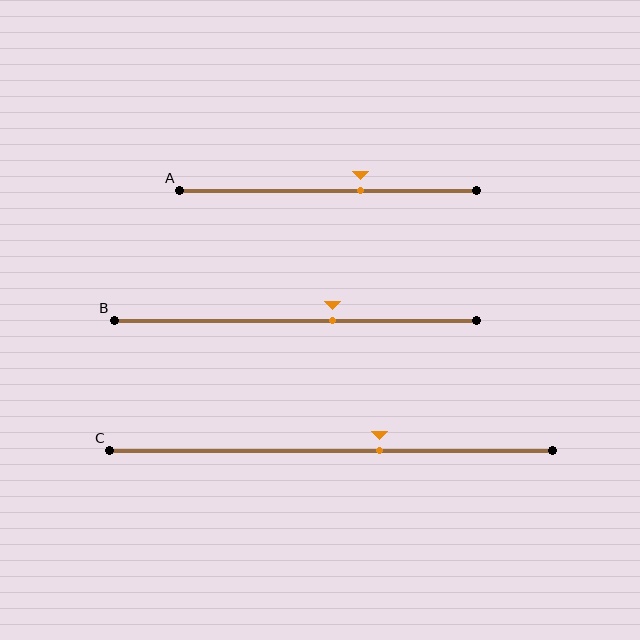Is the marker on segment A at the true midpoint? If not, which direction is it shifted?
No, the marker on segment A is shifted to the right by about 11% of the segment length.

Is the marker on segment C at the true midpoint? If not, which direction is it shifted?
No, the marker on segment C is shifted to the right by about 11% of the segment length.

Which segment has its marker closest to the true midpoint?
Segment B has its marker closest to the true midpoint.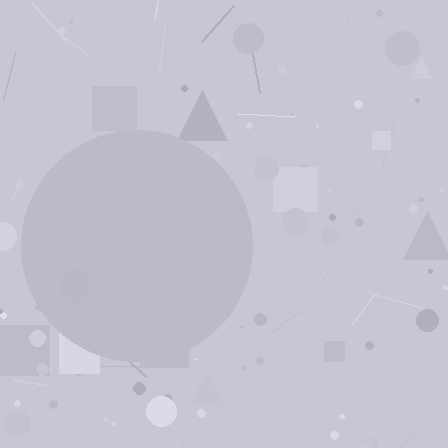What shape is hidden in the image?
A circle is hidden in the image.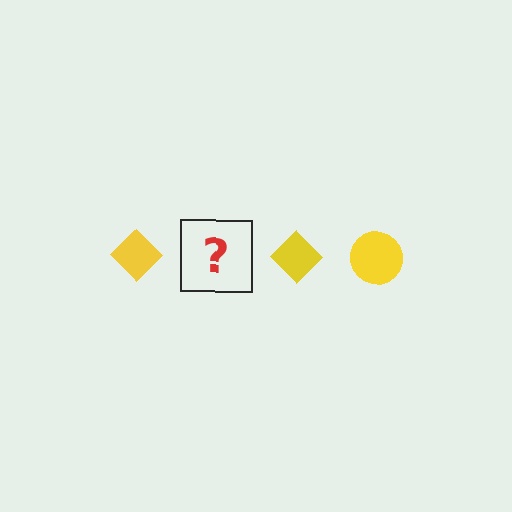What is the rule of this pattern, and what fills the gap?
The rule is that the pattern cycles through diamond, circle shapes in yellow. The gap should be filled with a yellow circle.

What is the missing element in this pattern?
The missing element is a yellow circle.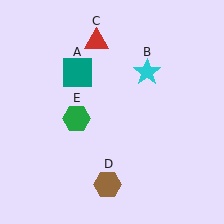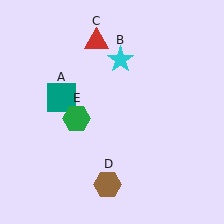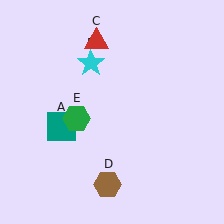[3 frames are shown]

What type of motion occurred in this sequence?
The teal square (object A), cyan star (object B) rotated counterclockwise around the center of the scene.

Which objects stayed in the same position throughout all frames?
Red triangle (object C) and brown hexagon (object D) and green hexagon (object E) remained stationary.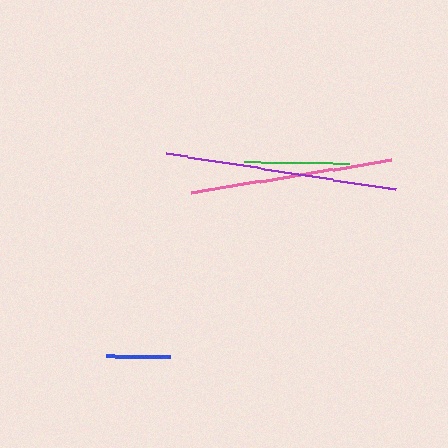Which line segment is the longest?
The purple line is the longest at approximately 232 pixels.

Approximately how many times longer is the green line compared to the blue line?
The green line is approximately 1.6 times the length of the blue line.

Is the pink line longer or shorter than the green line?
The pink line is longer than the green line.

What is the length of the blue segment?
The blue segment is approximately 64 pixels long.